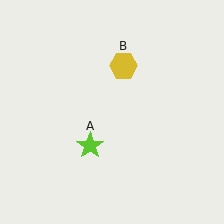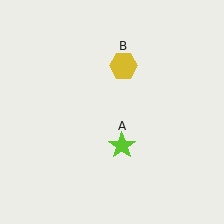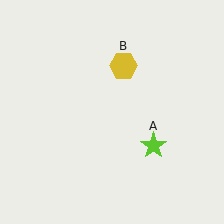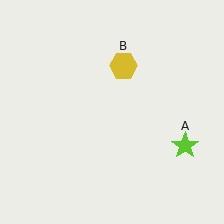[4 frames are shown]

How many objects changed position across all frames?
1 object changed position: lime star (object A).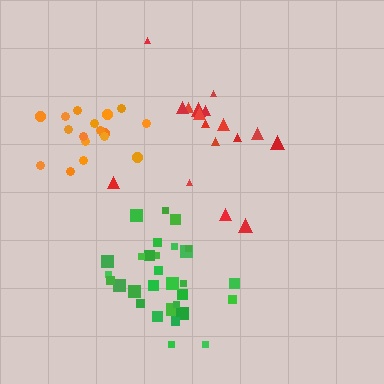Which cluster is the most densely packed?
Orange.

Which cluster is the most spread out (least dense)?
Red.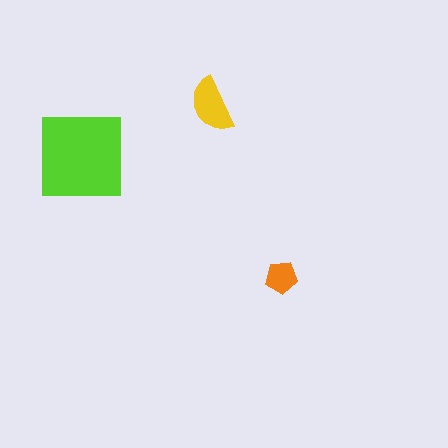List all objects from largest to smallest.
The lime square, the yellow semicircle, the orange pentagon.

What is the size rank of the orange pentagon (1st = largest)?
3rd.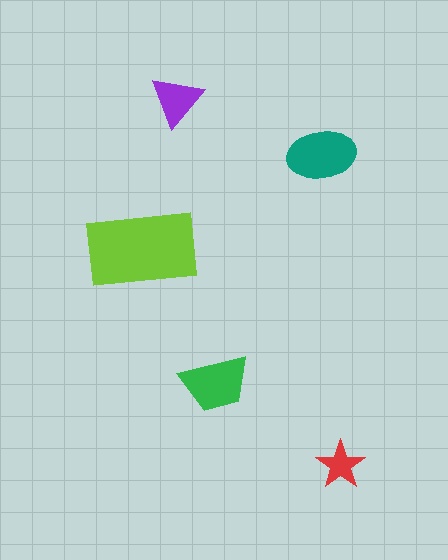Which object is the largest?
The lime rectangle.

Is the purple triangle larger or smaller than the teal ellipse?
Smaller.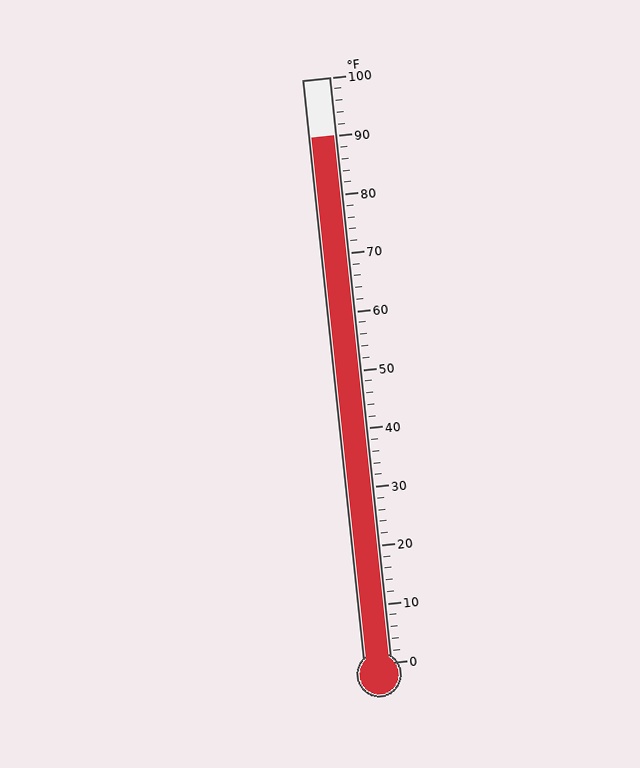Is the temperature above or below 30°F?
The temperature is above 30°F.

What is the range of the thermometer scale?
The thermometer scale ranges from 0°F to 100°F.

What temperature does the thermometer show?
The thermometer shows approximately 90°F.